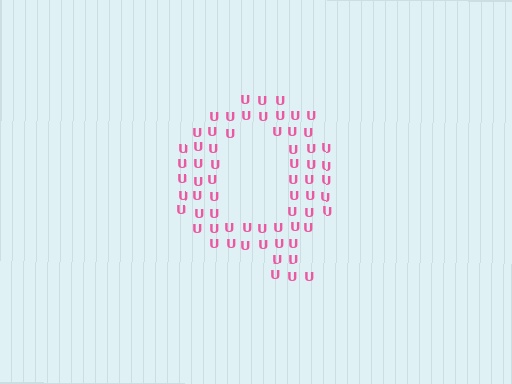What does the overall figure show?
The overall figure shows the letter Q.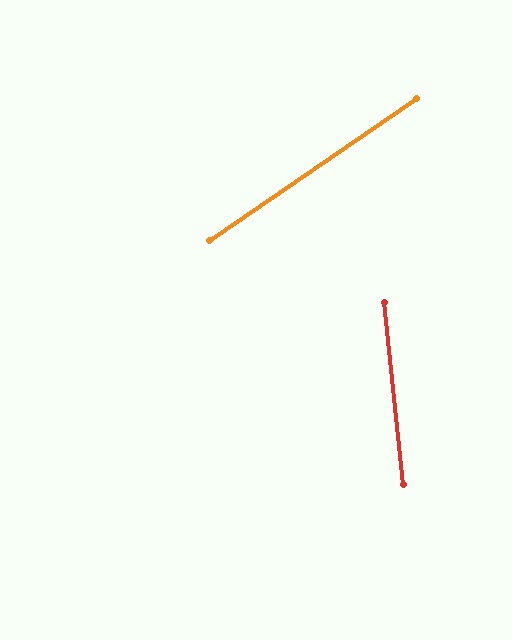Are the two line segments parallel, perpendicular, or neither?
Neither parallel nor perpendicular — they differ by about 61°.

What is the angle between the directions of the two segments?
Approximately 61 degrees.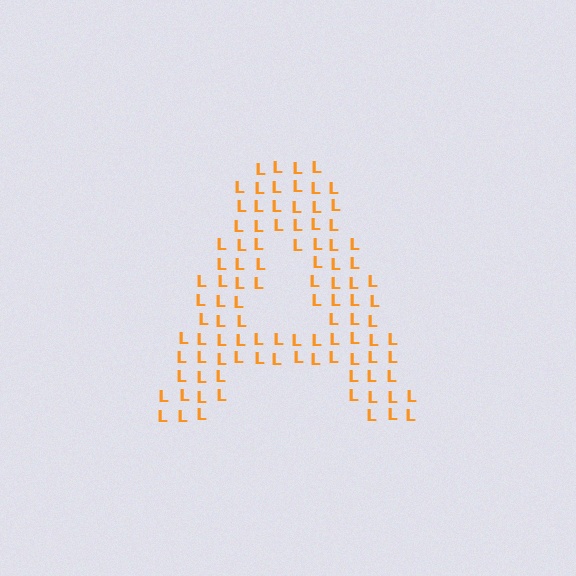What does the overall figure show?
The overall figure shows the letter A.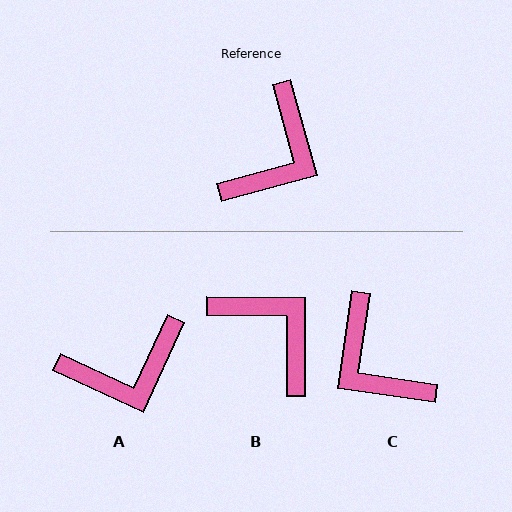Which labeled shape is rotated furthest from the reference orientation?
C, about 114 degrees away.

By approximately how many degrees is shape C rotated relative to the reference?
Approximately 114 degrees clockwise.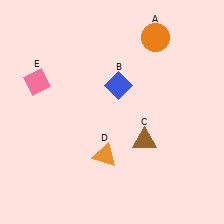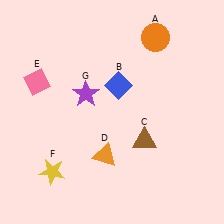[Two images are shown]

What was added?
A yellow star (F), a purple star (G) were added in Image 2.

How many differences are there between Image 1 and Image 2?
There are 2 differences between the two images.